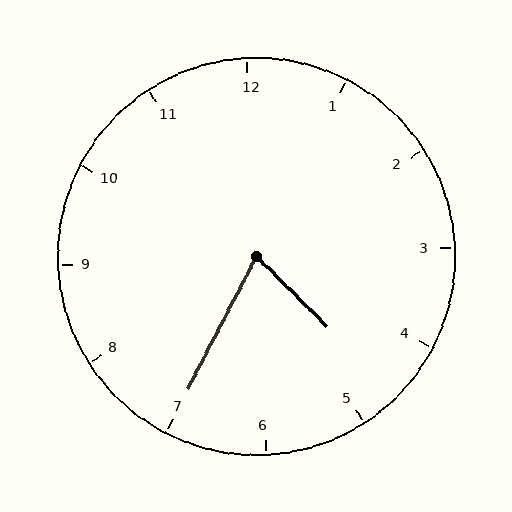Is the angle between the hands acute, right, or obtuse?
It is acute.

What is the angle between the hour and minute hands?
Approximately 72 degrees.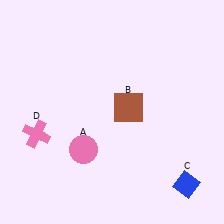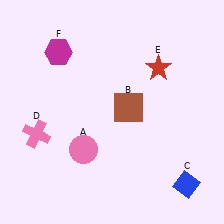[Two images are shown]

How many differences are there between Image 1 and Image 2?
There are 2 differences between the two images.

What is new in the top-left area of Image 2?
A magenta hexagon (F) was added in the top-left area of Image 2.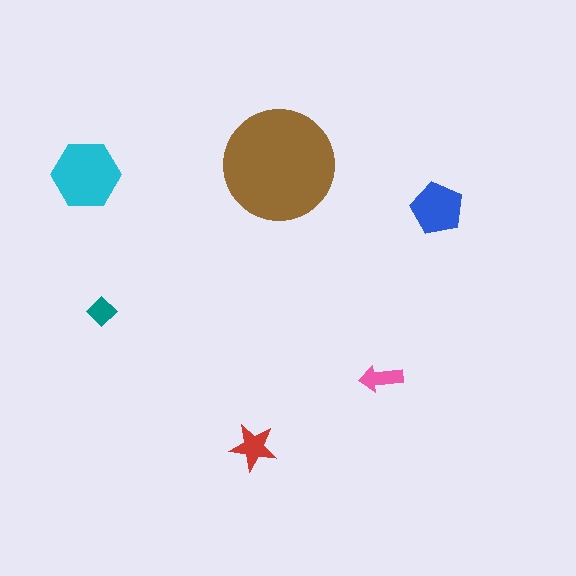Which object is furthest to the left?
The cyan hexagon is leftmost.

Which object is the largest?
The brown circle.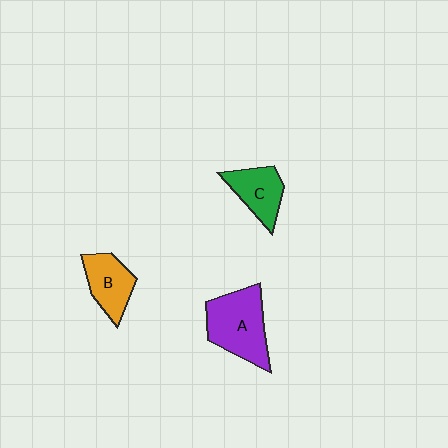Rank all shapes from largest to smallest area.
From largest to smallest: A (purple), B (orange), C (green).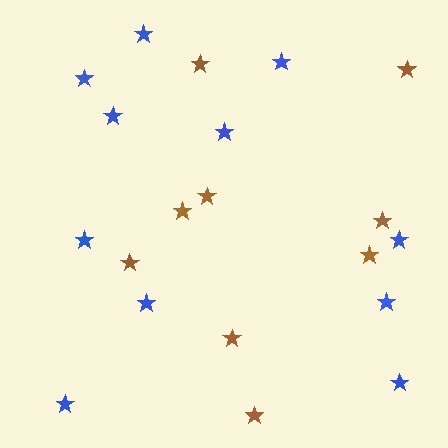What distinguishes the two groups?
There are 2 groups: one group of brown stars (9) and one group of blue stars (11).